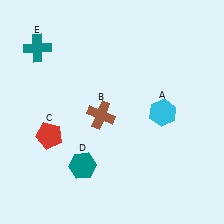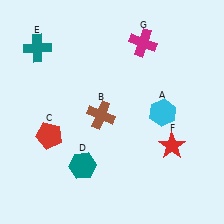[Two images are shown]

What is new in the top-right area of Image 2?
A magenta cross (G) was added in the top-right area of Image 2.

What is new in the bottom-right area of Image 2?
A red star (F) was added in the bottom-right area of Image 2.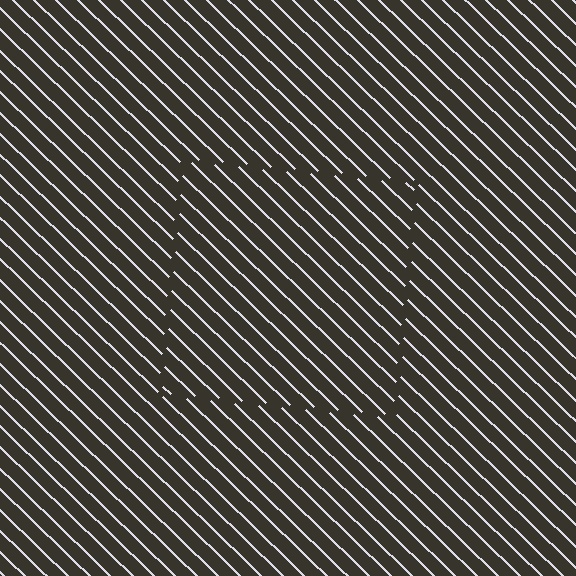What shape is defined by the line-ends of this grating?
An illusory square. The interior of the shape contains the same grating, shifted by half a period — the contour is defined by the phase discontinuity where line-ends from the inner and outer gratings abut.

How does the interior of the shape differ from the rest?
The interior of the shape contains the same grating, shifted by half a period — the contour is defined by the phase discontinuity where line-ends from the inner and outer gratings abut.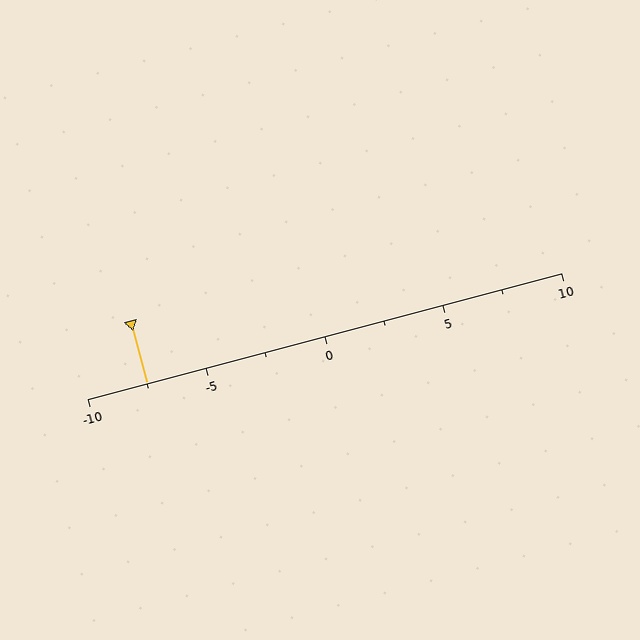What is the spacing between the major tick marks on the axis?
The major ticks are spaced 5 apart.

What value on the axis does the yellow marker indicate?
The marker indicates approximately -7.5.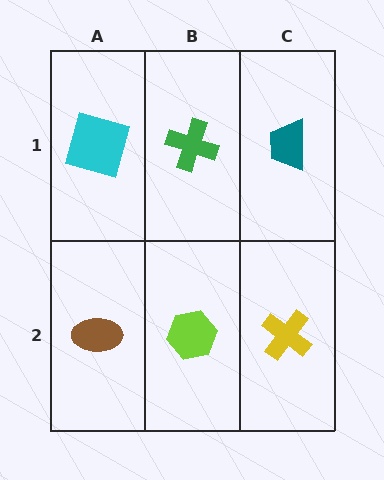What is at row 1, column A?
A cyan square.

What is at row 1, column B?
A green cross.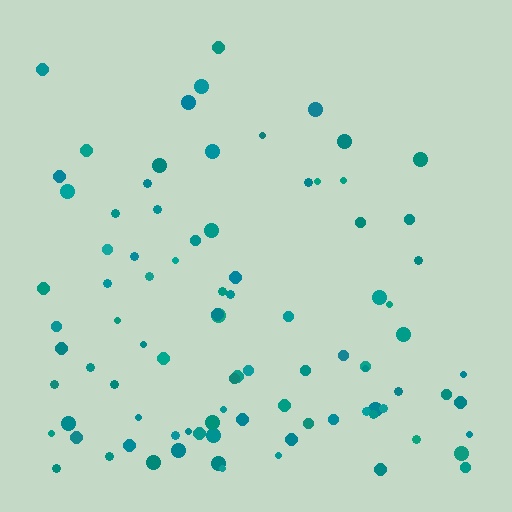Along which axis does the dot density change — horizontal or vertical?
Vertical.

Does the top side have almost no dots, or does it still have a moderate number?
Still a moderate number, just noticeably fewer than the bottom.